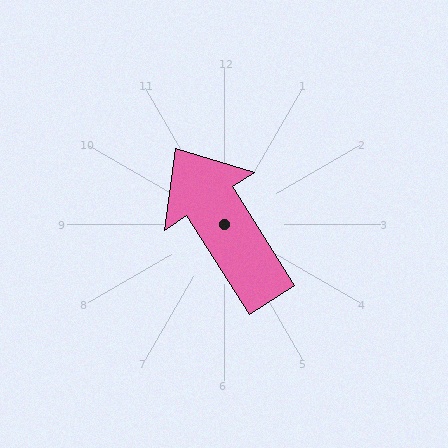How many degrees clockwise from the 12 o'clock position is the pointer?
Approximately 328 degrees.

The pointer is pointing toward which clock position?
Roughly 11 o'clock.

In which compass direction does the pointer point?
Northwest.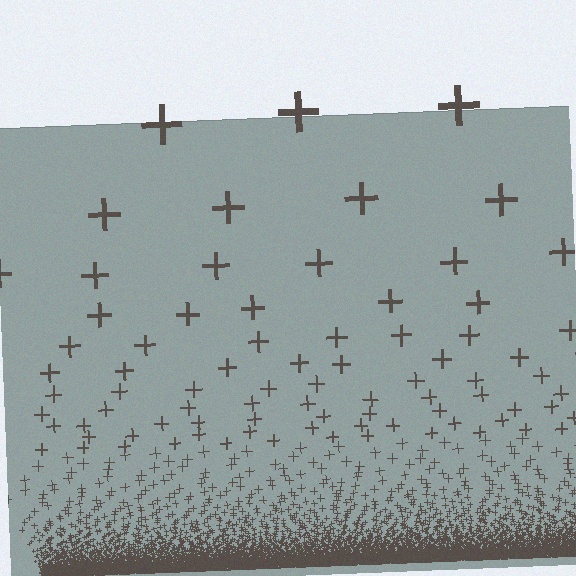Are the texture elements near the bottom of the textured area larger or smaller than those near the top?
Smaller. The gradient is inverted — elements near the bottom are smaller and denser.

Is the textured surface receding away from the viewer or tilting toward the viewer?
The surface appears to tilt toward the viewer. Texture elements get larger and sparser toward the top.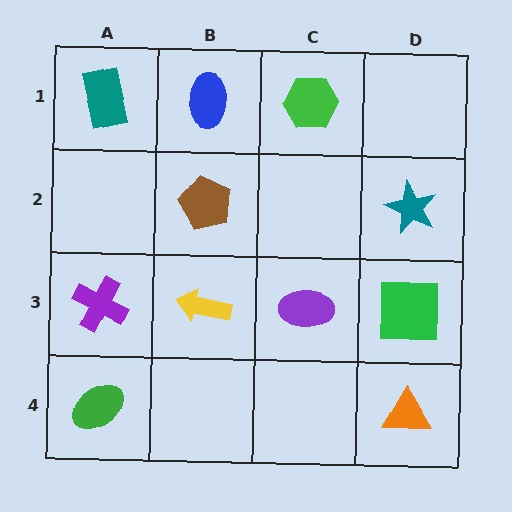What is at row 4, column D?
An orange triangle.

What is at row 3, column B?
A yellow arrow.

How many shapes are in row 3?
4 shapes.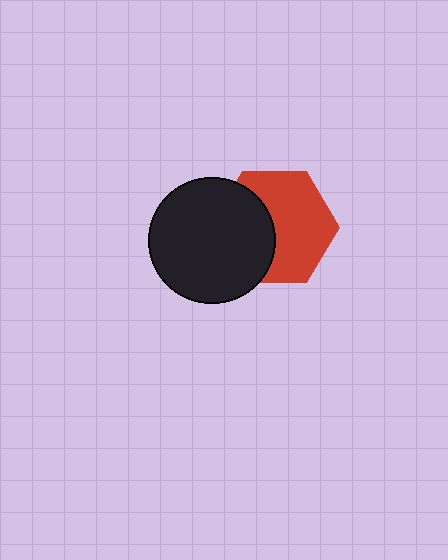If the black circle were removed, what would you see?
You would see the complete red hexagon.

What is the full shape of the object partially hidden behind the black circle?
The partially hidden object is a red hexagon.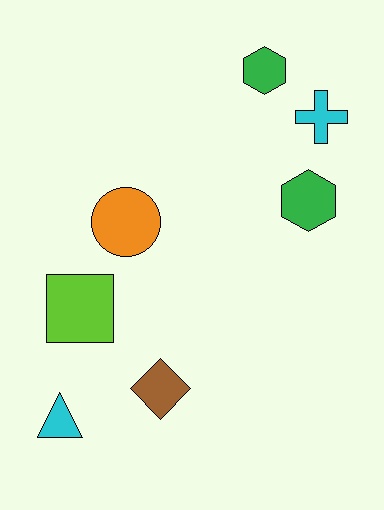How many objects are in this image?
There are 7 objects.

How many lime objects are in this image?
There is 1 lime object.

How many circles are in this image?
There is 1 circle.